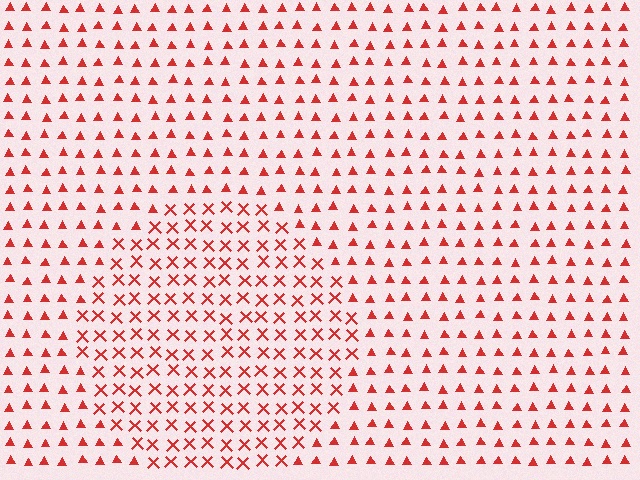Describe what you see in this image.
The image is filled with small red elements arranged in a uniform grid. A circle-shaped region contains X marks, while the surrounding area contains triangles. The boundary is defined purely by the change in element shape.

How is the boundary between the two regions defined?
The boundary is defined by a change in element shape: X marks inside vs. triangles outside. All elements share the same color and spacing.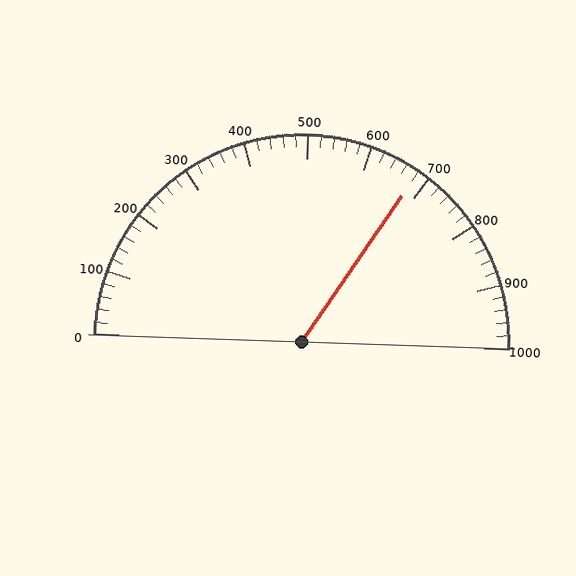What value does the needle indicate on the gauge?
The needle indicates approximately 680.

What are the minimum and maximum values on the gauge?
The gauge ranges from 0 to 1000.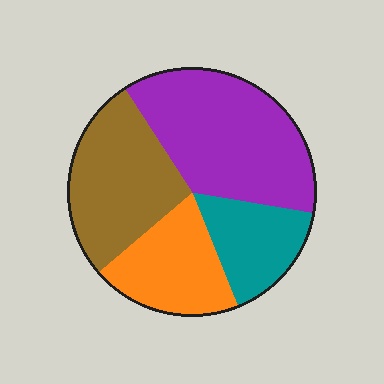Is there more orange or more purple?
Purple.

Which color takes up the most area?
Purple, at roughly 35%.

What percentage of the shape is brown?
Brown takes up about one quarter (1/4) of the shape.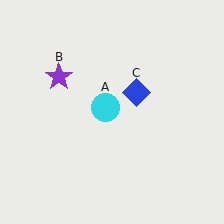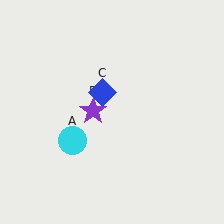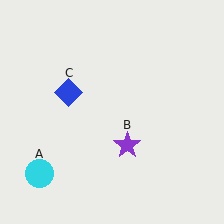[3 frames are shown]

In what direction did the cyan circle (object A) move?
The cyan circle (object A) moved down and to the left.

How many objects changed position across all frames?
3 objects changed position: cyan circle (object A), purple star (object B), blue diamond (object C).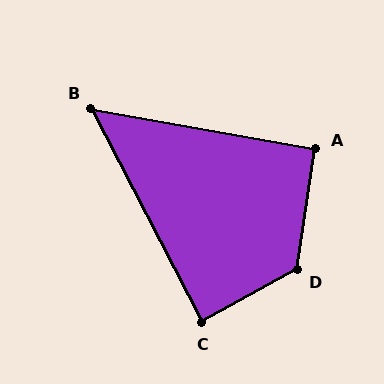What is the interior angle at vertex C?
Approximately 88 degrees (approximately right).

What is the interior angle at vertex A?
Approximately 92 degrees (approximately right).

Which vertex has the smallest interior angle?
B, at approximately 53 degrees.